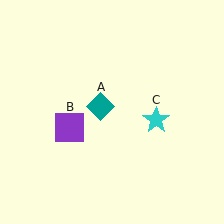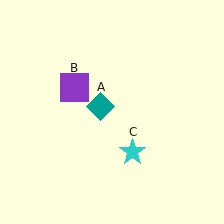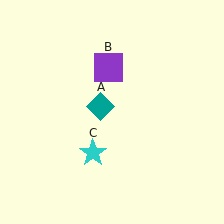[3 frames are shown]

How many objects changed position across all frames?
2 objects changed position: purple square (object B), cyan star (object C).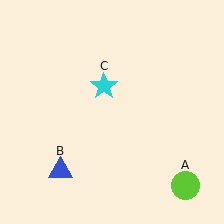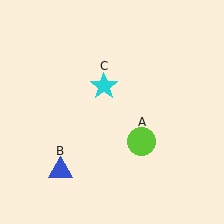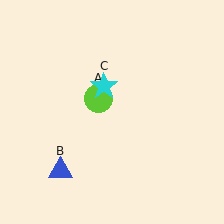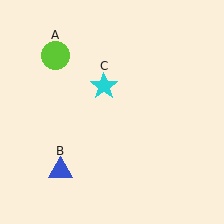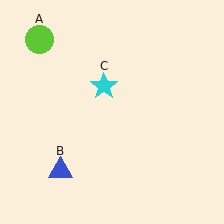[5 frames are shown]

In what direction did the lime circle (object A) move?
The lime circle (object A) moved up and to the left.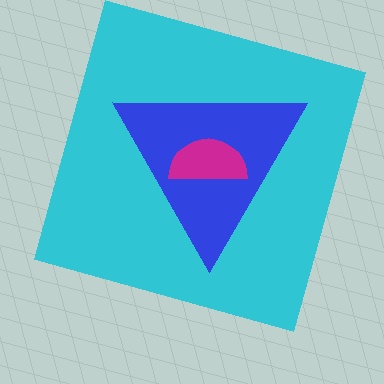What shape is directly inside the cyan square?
The blue triangle.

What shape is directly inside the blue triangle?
The magenta semicircle.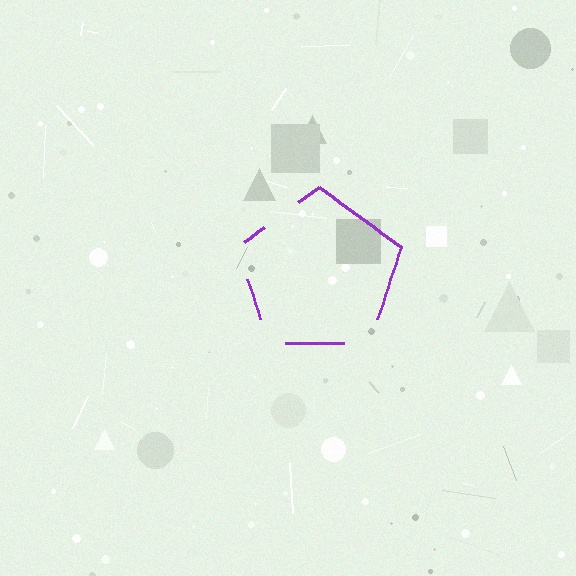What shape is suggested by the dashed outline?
The dashed outline suggests a pentagon.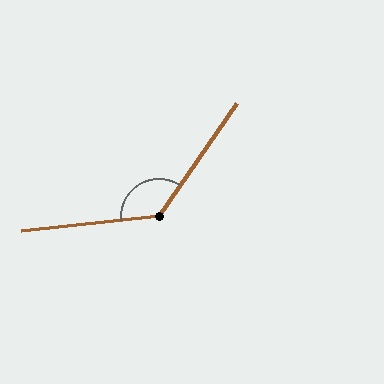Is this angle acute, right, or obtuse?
It is obtuse.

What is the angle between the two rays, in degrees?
Approximately 131 degrees.